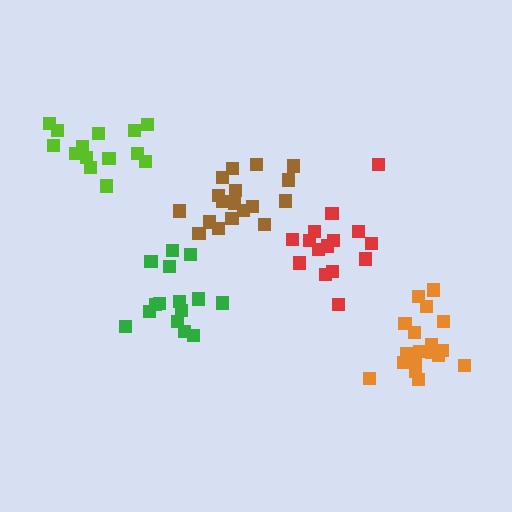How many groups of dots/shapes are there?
There are 5 groups.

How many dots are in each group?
Group 1: 18 dots, Group 2: 15 dots, Group 3: 14 dots, Group 4: 18 dots, Group 5: 15 dots (80 total).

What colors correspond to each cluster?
The clusters are colored: brown, green, lime, orange, red.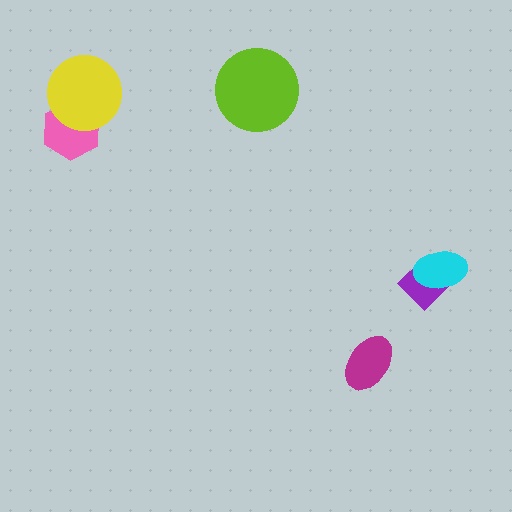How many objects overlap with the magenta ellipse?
0 objects overlap with the magenta ellipse.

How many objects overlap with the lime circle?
0 objects overlap with the lime circle.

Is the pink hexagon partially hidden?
Yes, it is partially covered by another shape.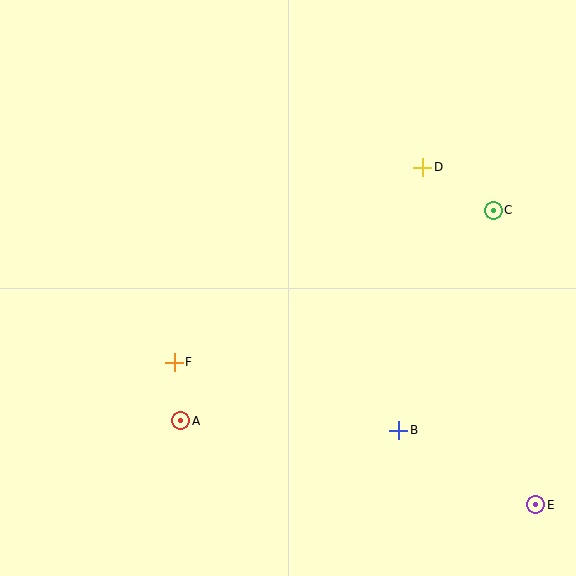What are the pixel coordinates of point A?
Point A is at (181, 421).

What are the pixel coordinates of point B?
Point B is at (399, 430).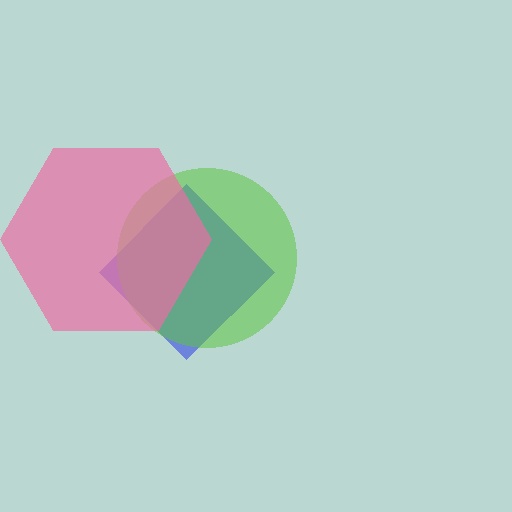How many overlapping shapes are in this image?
There are 3 overlapping shapes in the image.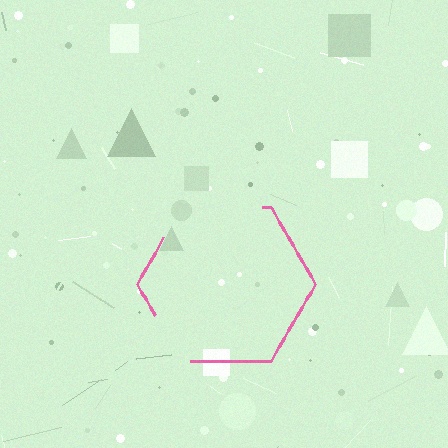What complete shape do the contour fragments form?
The contour fragments form a hexagon.